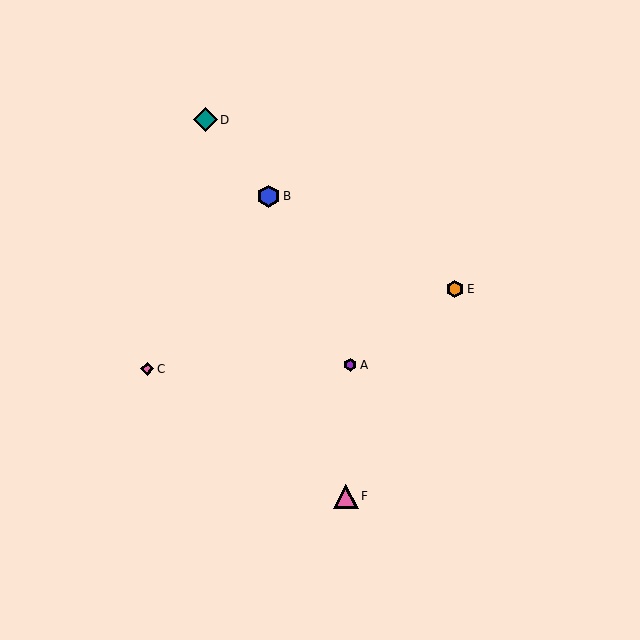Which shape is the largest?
The pink triangle (labeled F) is the largest.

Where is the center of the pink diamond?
The center of the pink diamond is at (147, 369).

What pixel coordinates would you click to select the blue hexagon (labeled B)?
Click at (269, 196) to select the blue hexagon B.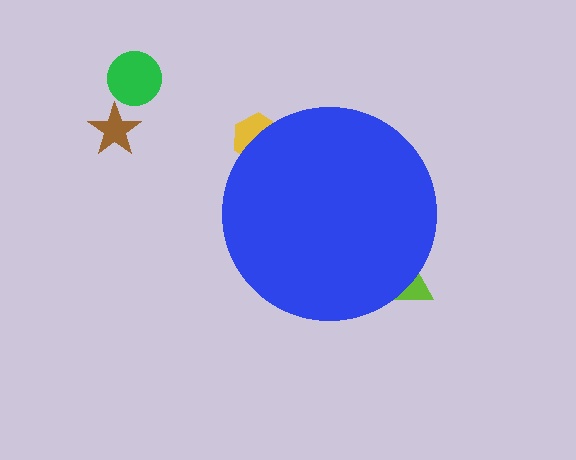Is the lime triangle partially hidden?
Yes, the lime triangle is partially hidden behind the blue circle.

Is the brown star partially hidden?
No, the brown star is fully visible.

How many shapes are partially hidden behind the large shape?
2 shapes are partially hidden.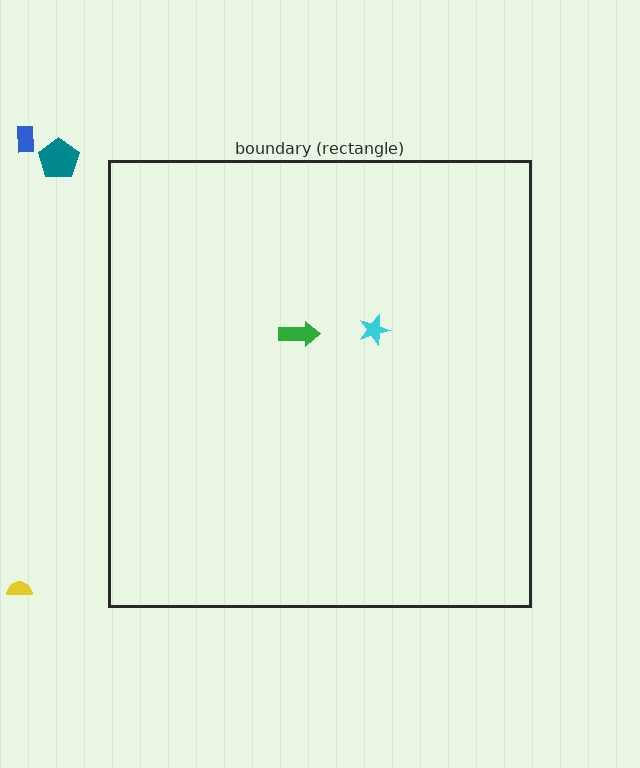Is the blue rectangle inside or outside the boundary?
Outside.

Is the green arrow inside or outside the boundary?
Inside.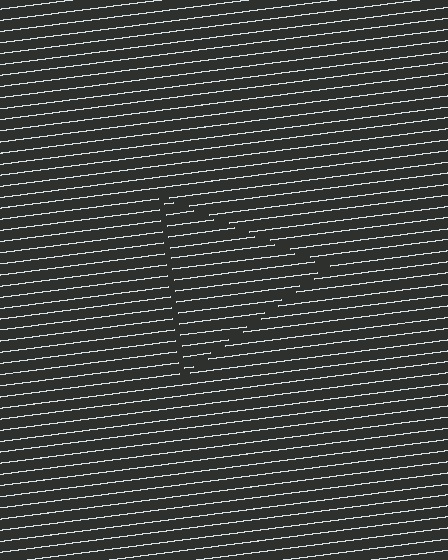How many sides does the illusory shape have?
3 sides — the line-ends trace a triangle.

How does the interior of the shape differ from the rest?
The interior of the shape contains the same grating, shifted by half a period — the contour is defined by the phase discontinuity where line-ends from the inner and outer gratings abut.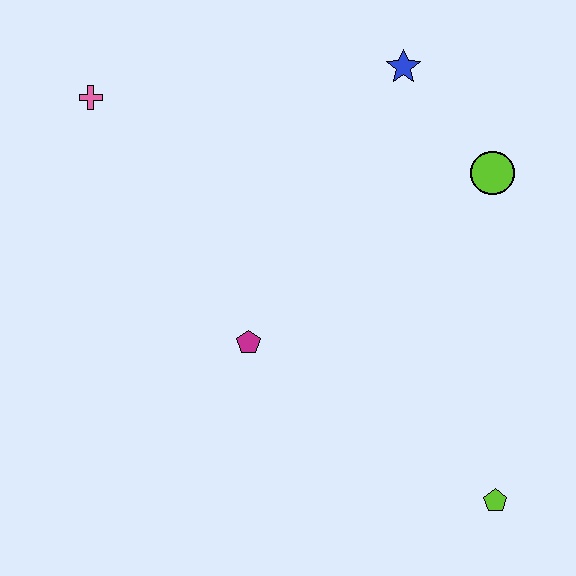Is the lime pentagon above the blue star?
No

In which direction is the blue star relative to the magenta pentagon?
The blue star is above the magenta pentagon.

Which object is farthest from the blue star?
The lime pentagon is farthest from the blue star.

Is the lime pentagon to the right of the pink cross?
Yes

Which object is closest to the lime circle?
The blue star is closest to the lime circle.